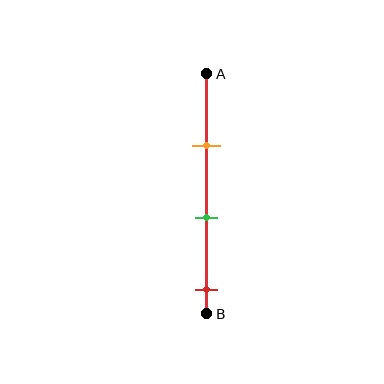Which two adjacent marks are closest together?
The orange and green marks are the closest adjacent pair.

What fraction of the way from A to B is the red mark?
The red mark is approximately 90% (0.9) of the way from A to B.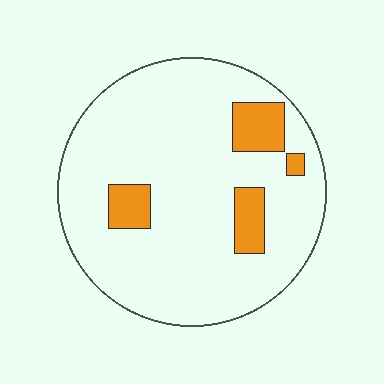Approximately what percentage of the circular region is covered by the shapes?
Approximately 10%.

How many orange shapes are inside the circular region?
4.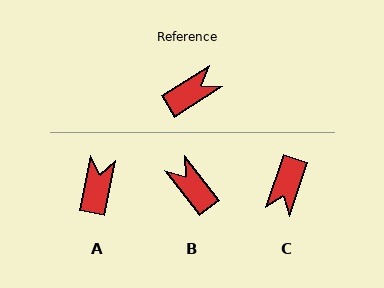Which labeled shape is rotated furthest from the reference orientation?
C, about 141 degrees away.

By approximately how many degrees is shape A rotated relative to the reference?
Approximately 46 degrees counter-clockwise.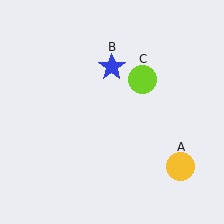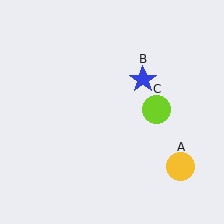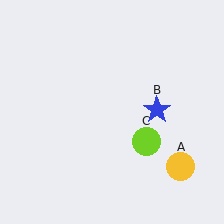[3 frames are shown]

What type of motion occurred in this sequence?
The blue star (object B), lime circle (object C) rotated clockwise around the center of the scene.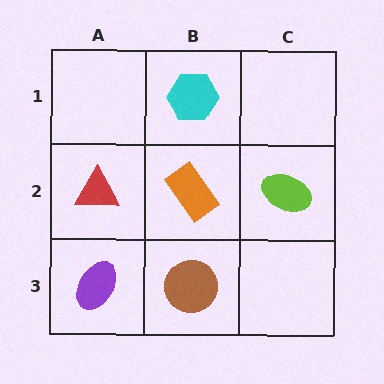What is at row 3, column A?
A purple ellipse.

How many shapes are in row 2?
3 shapes.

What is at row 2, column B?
An orange rectangle.